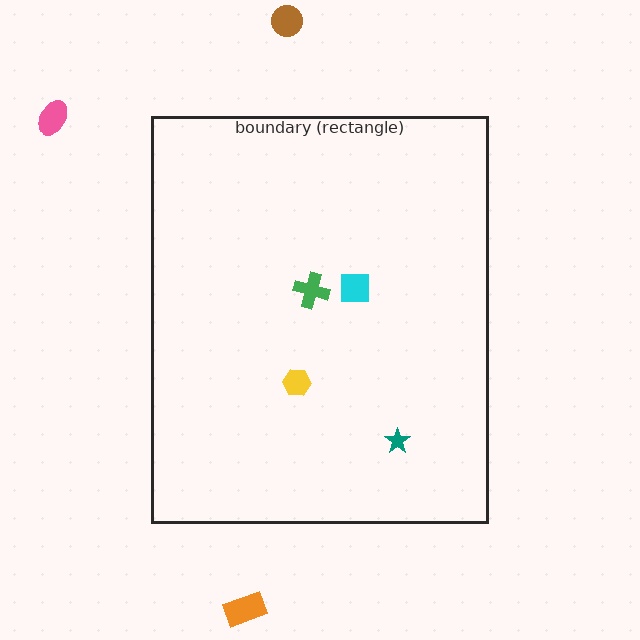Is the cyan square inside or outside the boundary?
Inside.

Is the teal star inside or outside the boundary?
Inside.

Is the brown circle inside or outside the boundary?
Outside.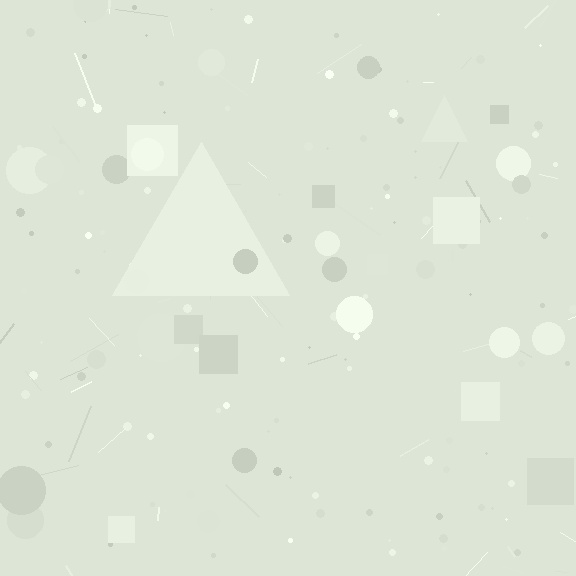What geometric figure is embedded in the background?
A triangle is embedded in the background.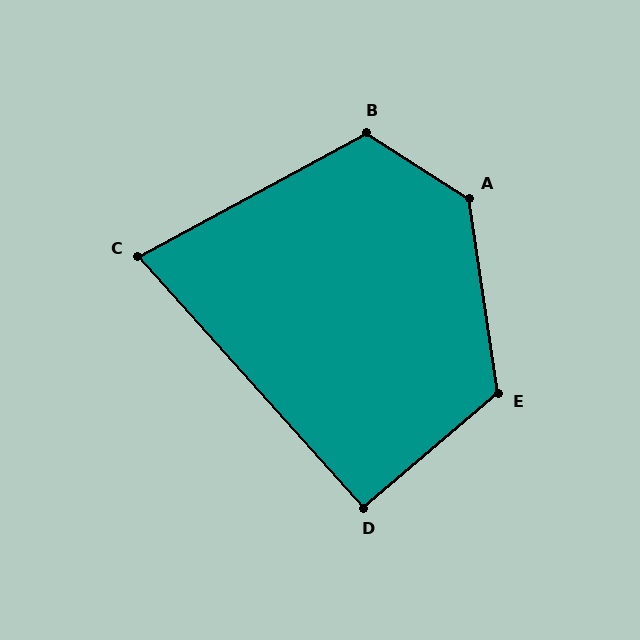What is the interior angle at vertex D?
Approximately 91 degrees (approximately right).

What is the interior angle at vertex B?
Approximately 119 degrees (obtuse).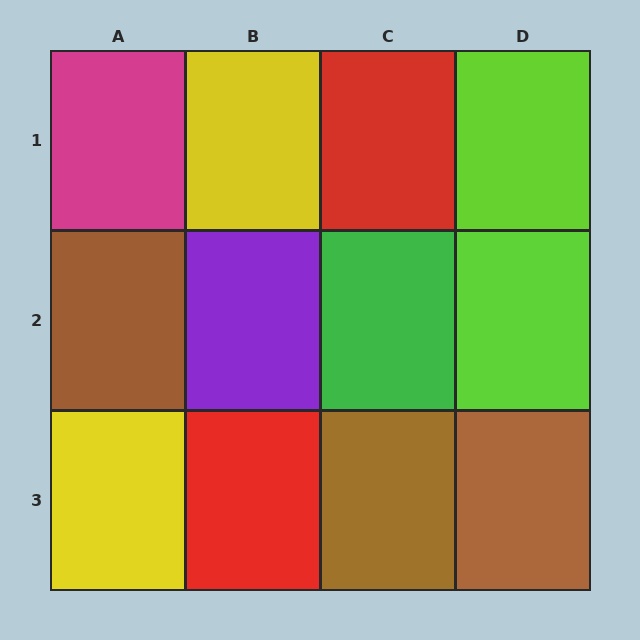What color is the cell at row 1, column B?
Yellow.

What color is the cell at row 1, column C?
Red.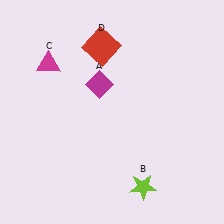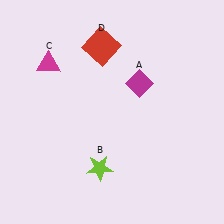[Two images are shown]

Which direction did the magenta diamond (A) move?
The magenta diamond (A) moved right.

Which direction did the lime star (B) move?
The lime star (B) moved left.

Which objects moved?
The objects that moved are: the magenta diamond (A), the lime star (B).